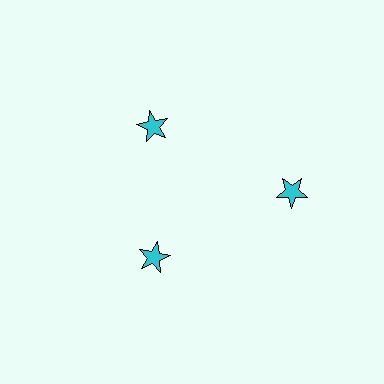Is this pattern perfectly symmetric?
No. The 3 cyan stars are arranged in a ring, but one element near the 3 o'clock position is pushed outward from the center, breaking the 3-fold rotational symmetry.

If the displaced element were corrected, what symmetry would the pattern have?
It would have 3-fold rotational symmetry — the pattern would map onto itself every 120 degrees.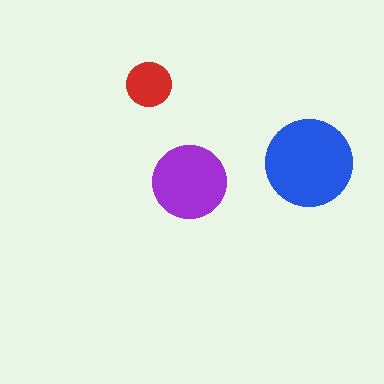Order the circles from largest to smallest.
the blue one, the purple one, the red one.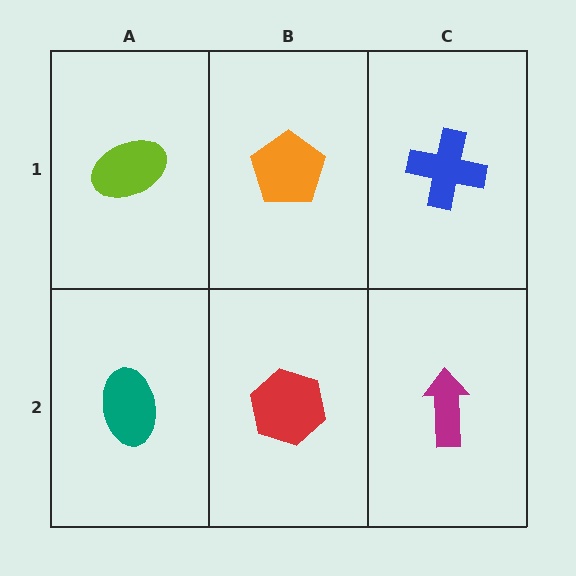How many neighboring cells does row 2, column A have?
2.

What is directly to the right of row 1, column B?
A blue cross.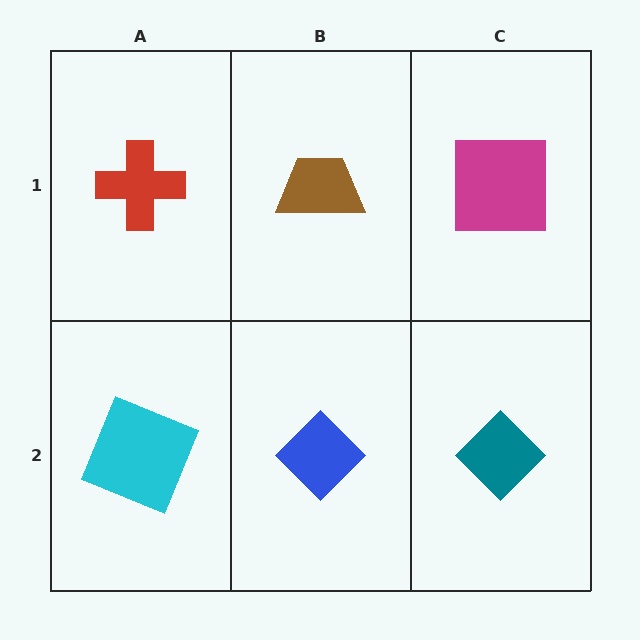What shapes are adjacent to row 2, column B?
A brown trapezoid (row 1, column B), a cyan square (row 2, column A), a teal diamond (row 2, column C).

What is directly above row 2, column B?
A brown trapezoid.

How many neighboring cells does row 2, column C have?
2.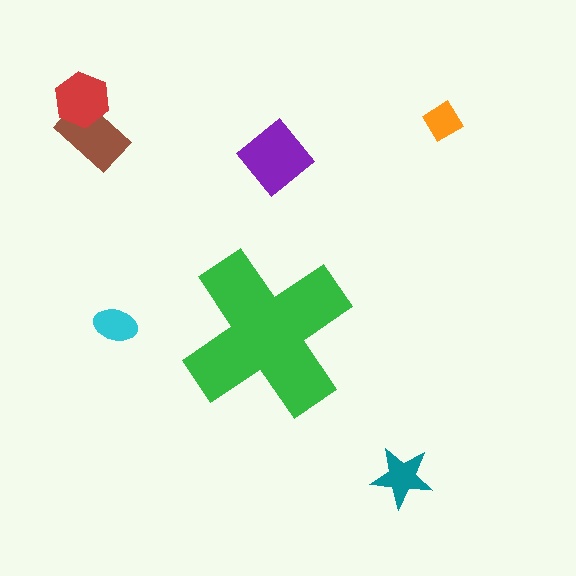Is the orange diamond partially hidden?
No, the orange diamond is fully visible.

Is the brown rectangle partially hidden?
No, the brown rectangle is fully visible.